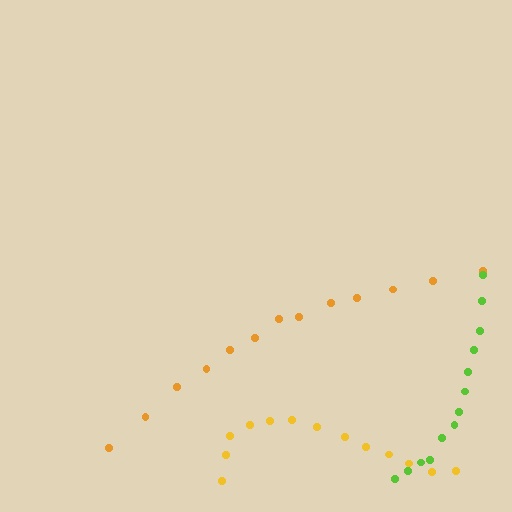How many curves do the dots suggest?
There are 3 distinct paths.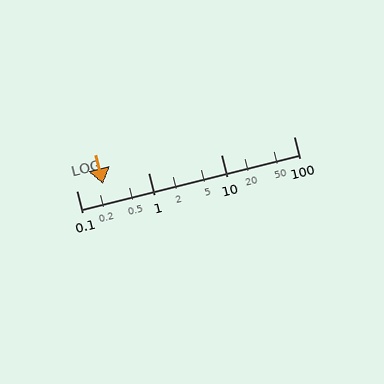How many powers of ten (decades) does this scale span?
The scale spans 3 decades, from 0.1 to 100.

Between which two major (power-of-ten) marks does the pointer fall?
The pointer is between 0.1 and 1.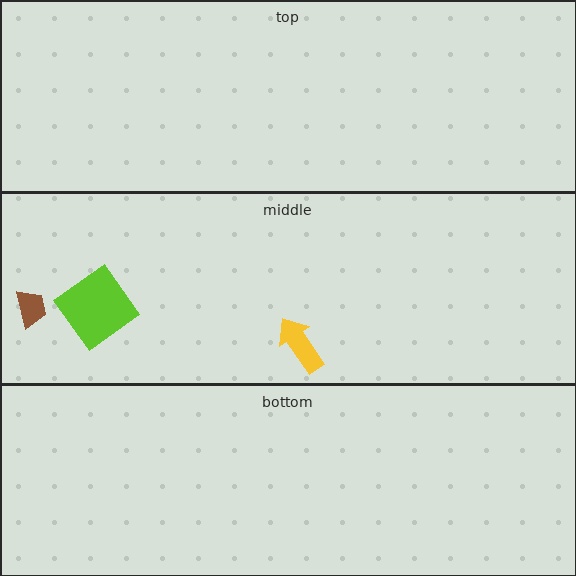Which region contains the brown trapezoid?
The middle region.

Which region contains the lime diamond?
The middle region.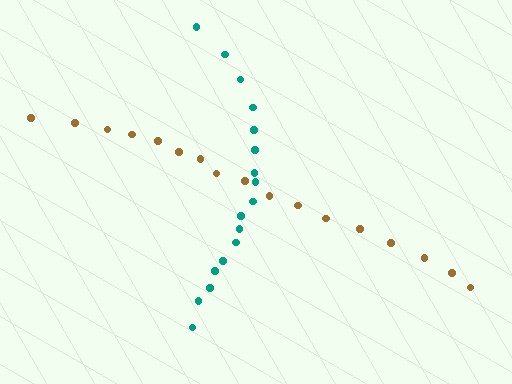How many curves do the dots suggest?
There are 2 distinct paths.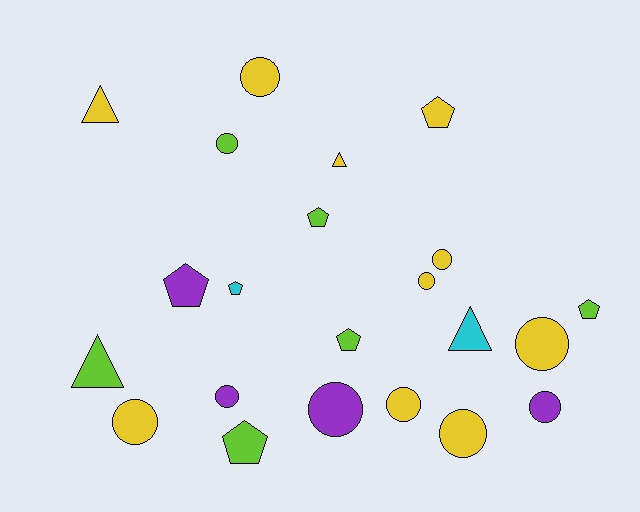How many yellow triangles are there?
There are 2 yellow triangles.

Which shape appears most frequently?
Circle, with 11 objects.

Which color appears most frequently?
Yellow, with 10 objects.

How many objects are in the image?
There are 22 objects.